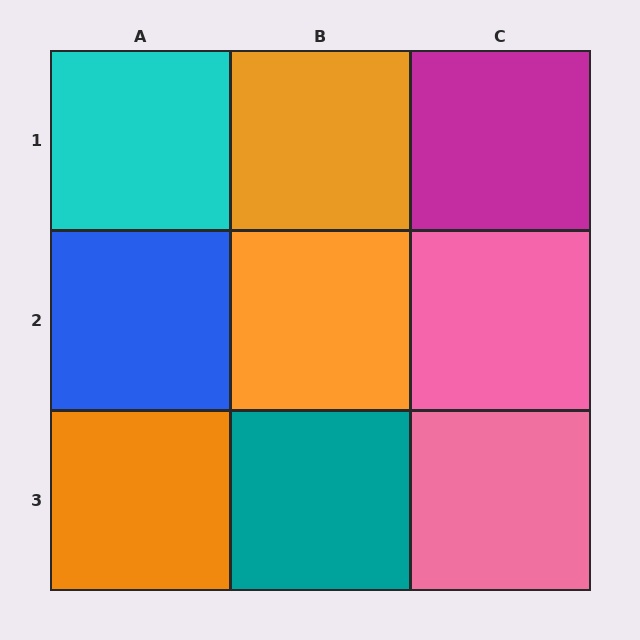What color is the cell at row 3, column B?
Teal.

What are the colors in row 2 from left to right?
Blue, orange, pink.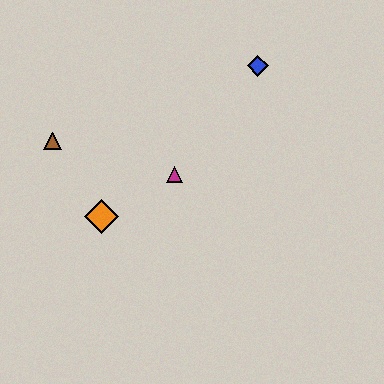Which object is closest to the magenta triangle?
The orange diamond is closest to the magenta triangle.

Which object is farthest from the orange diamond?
The blue diamond is farthest from the orange diamond.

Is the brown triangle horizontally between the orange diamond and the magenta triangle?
No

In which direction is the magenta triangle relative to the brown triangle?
The magenta triangle is to the right of the brown triangle.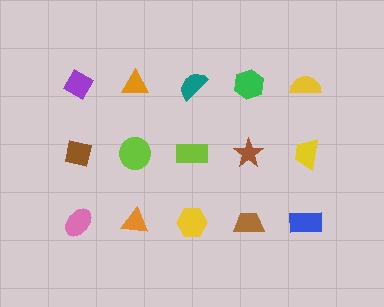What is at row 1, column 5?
A yellow semicircle.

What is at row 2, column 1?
A brown square.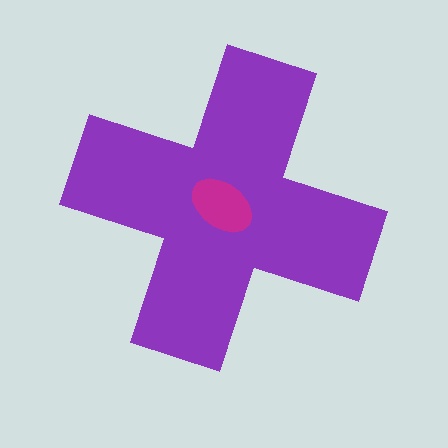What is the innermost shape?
The magenta ellipse.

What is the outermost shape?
The purple cross.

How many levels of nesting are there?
2.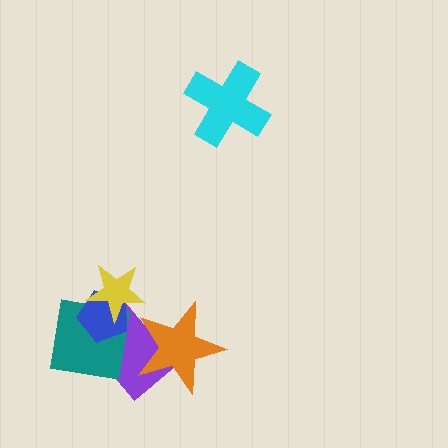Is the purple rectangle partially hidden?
Yes, it is partially covered by another shape.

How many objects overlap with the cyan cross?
0 objects overlap with the cyan cross.